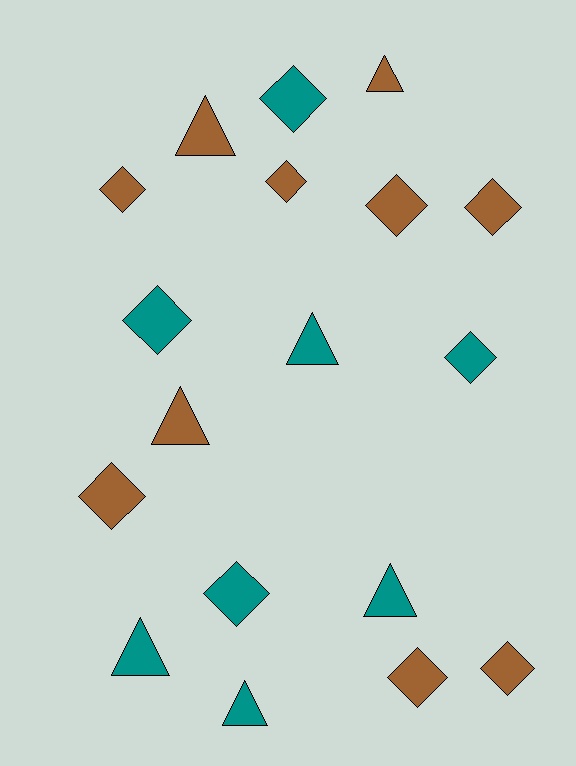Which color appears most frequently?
Brown, with 10 objects.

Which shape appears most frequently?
Diamond, with 11 objects.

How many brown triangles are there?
There are 3 brown triangles.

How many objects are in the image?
There are 18 objects.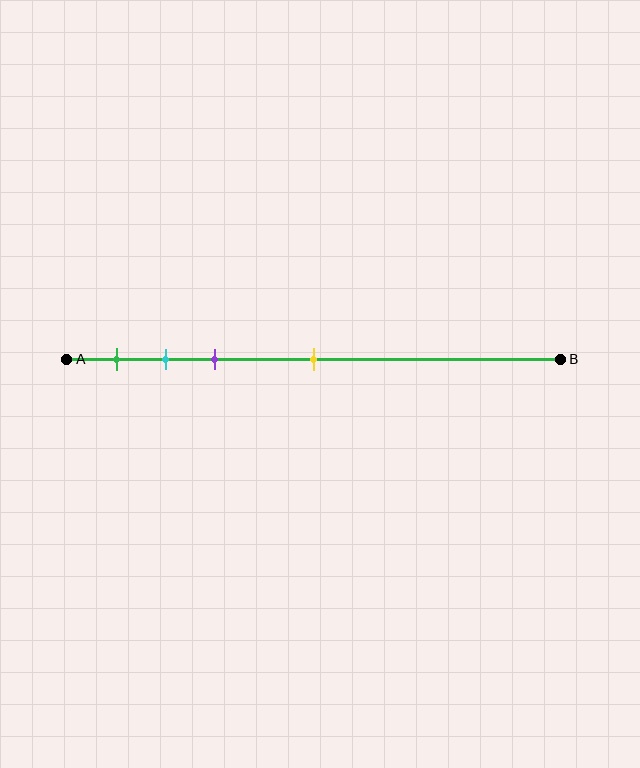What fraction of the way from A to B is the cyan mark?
The cyan mark is approximately 20% (0.2) of the way from A to B.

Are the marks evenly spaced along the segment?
No, the marks are not evenly spaced.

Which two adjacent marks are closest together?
The cyan and purple marks are the closest adjacent pair.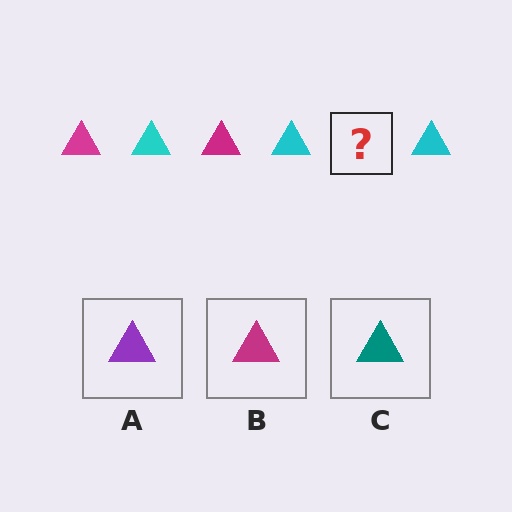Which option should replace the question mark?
Option B.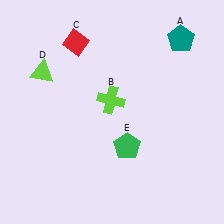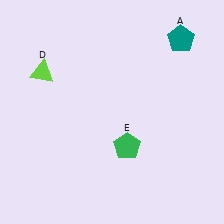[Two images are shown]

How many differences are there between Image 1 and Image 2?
There are 2 differences between the two images.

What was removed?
The red diamond (C), the lime cross (B) were removed in Image 2.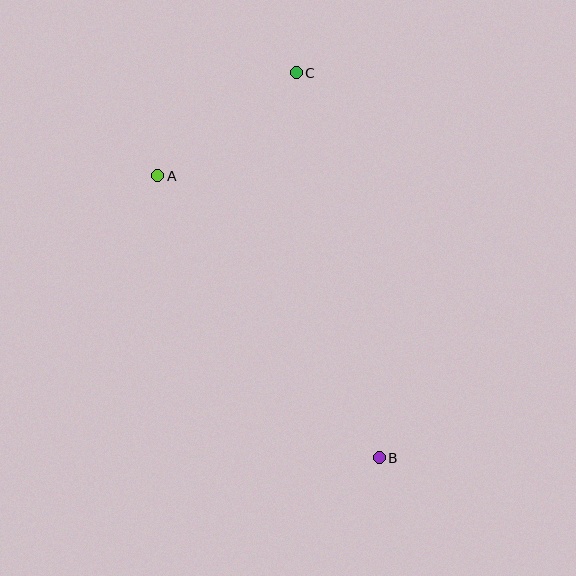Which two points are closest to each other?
Points A and C are closest to each other.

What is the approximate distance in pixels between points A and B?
The distance between A and B is approximately 359 pixels.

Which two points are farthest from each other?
Points B and C are farthest from each other.